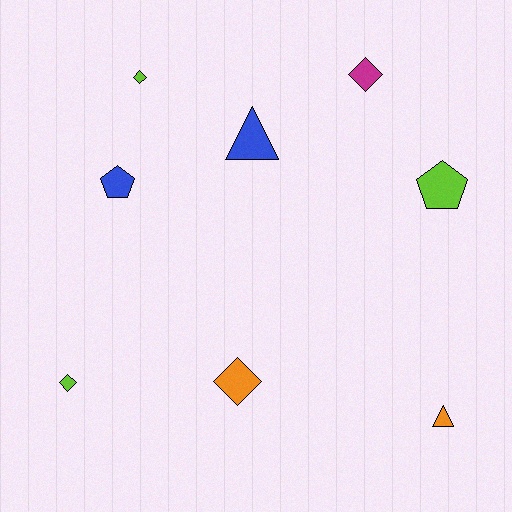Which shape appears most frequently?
Diamond, with 4 objects.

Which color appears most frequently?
Lime, with 3 objects.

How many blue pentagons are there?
There is 1 blue pentagon.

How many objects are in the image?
There are 8 objects.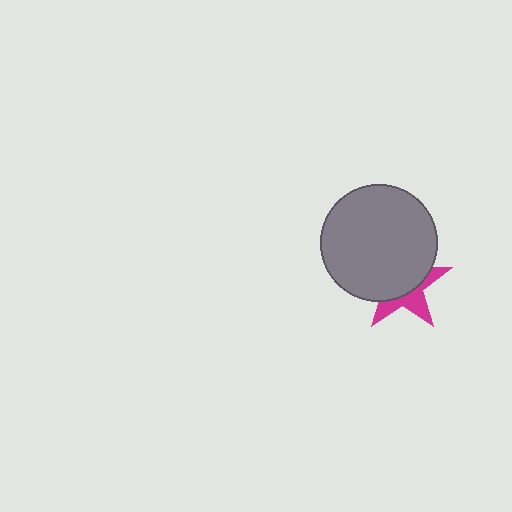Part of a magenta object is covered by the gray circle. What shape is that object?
It is a star.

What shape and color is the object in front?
The object in front is a gray circle.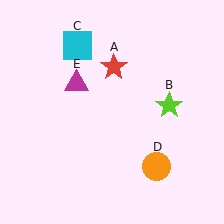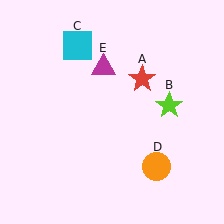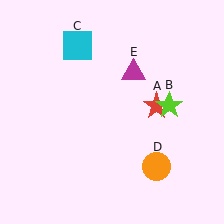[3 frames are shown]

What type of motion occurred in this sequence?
The red star (object A), magenta triangle (object E) rotated clockwise around the center of the scene.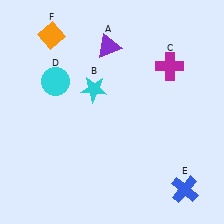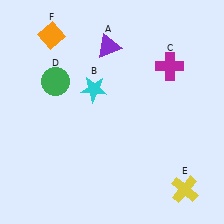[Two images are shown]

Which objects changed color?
D changed from cyan to green. E changed from blue to yellow.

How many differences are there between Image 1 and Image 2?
There are 2 differences between the two images.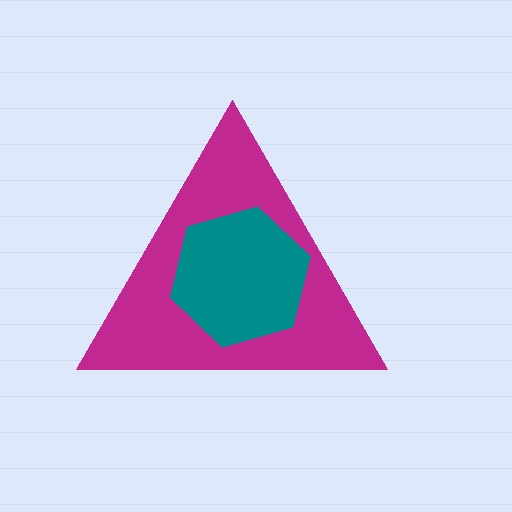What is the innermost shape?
The teal hexagon.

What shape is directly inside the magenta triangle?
The teal hexagon.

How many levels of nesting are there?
2.